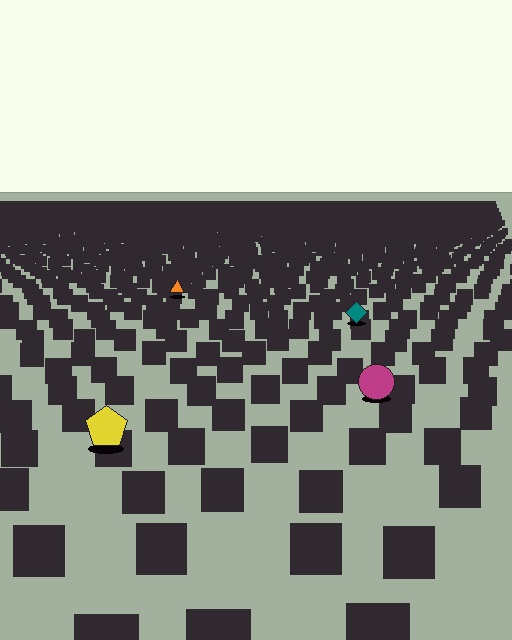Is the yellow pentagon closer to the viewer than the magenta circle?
Yes. The yellow pentagon is closer — you can tell from the texture gradient: the ground texture is coarser near it.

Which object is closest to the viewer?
The yellow pentagon is closest. The texture marks near it are larger and more spread out.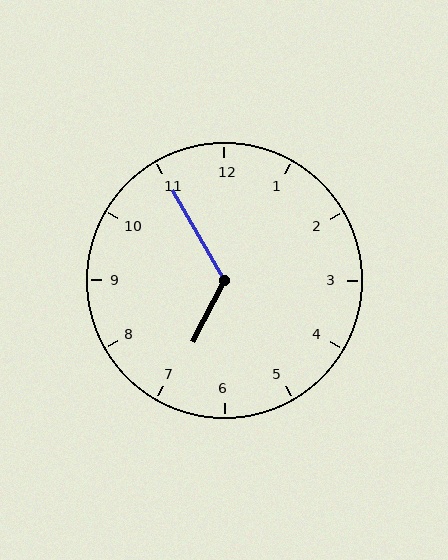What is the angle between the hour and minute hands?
Approximately 122 degrees.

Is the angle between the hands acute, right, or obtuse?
It is obtuse.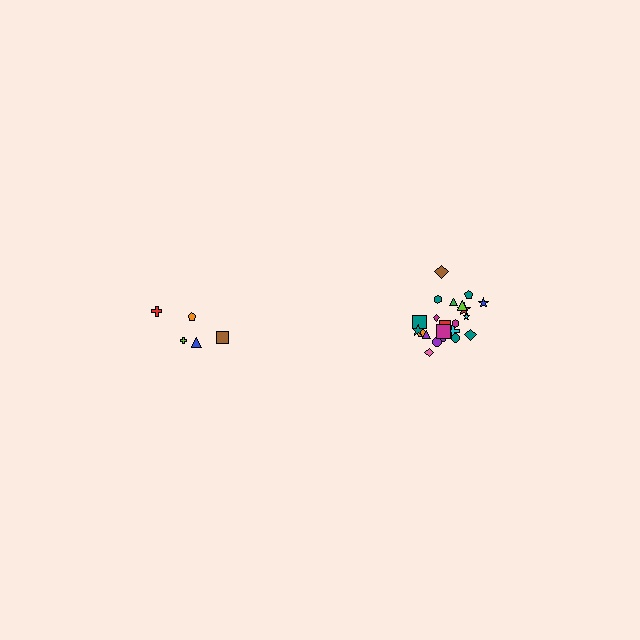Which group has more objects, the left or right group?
The right group.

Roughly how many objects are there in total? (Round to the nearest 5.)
Roughly 25 objects in total.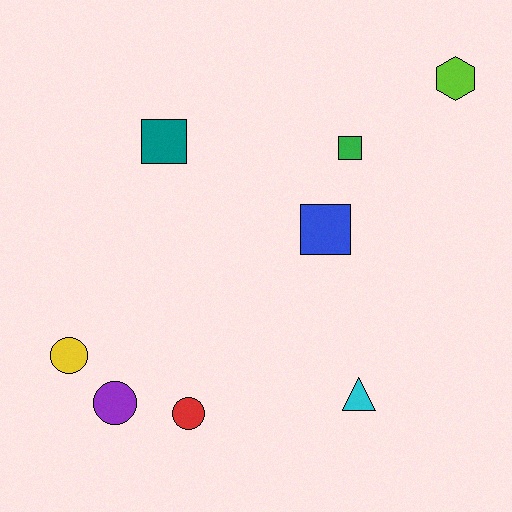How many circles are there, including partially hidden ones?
There are 3 circles.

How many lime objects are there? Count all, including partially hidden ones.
There is 1 lime object.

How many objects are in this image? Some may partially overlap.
There are 8 objects.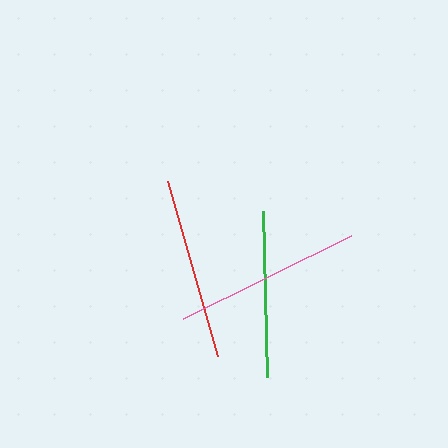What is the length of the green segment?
The green segment is approximately 167 pixels long.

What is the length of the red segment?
The red segment is approximately 183 pixels long.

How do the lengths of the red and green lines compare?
The red and green lines are approximately the same length.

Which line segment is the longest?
The pink line is the longest at approximately 187 pixels.